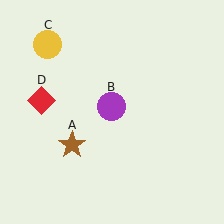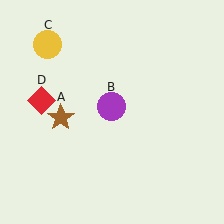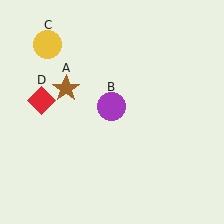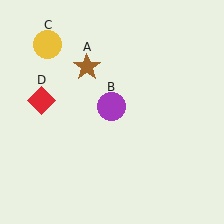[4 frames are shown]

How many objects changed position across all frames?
1 object changed position: brown star (object A).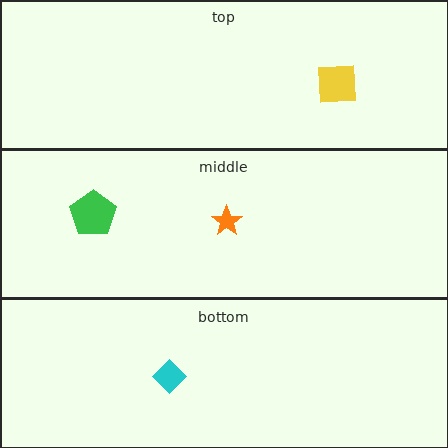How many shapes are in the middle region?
2.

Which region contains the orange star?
The middle region.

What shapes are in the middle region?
The orange star, the green pentagon.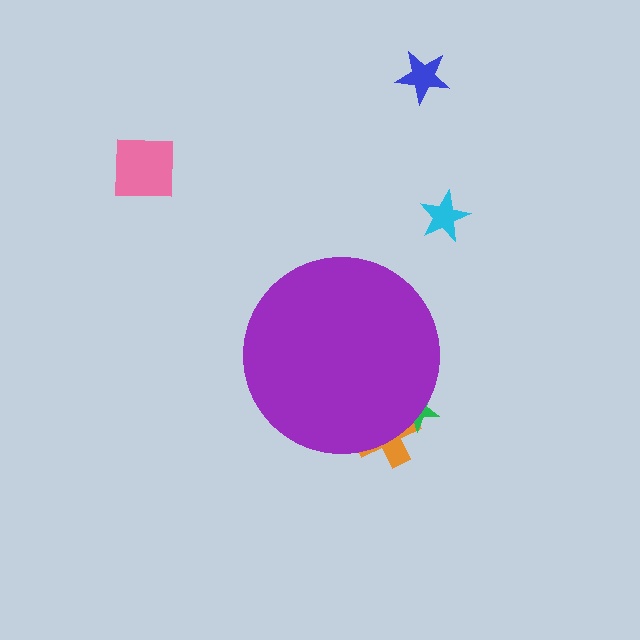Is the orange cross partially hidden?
Yes, the orange cross is partially hidden behind the purple circle.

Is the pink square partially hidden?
No, the pink square is fully visible.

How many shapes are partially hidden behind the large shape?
2 shapes are partially hidden.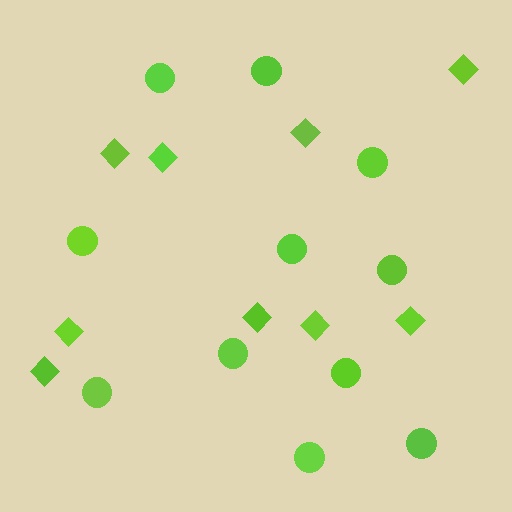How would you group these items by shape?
There are 2 groups: one group of circles (11) and one group of diamonds (9).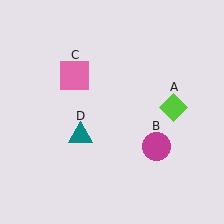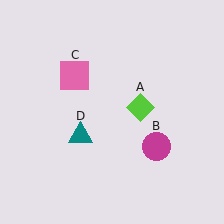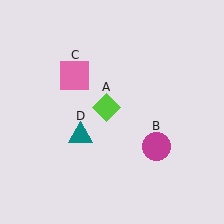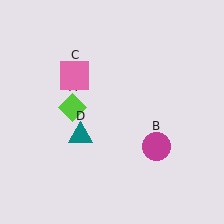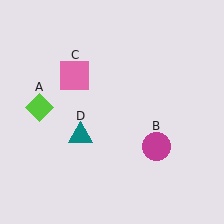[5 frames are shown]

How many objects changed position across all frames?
1 object changed position: lime diamond (object A).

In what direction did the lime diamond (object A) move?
The lime diamond (object A) moved left.